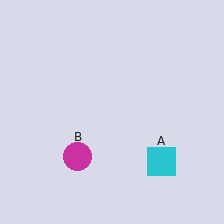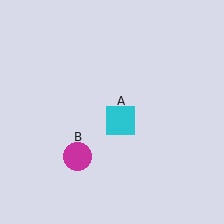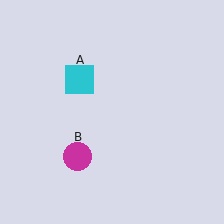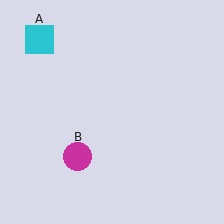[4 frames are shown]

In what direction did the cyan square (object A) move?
The cyan square (object A) moved up and to the left.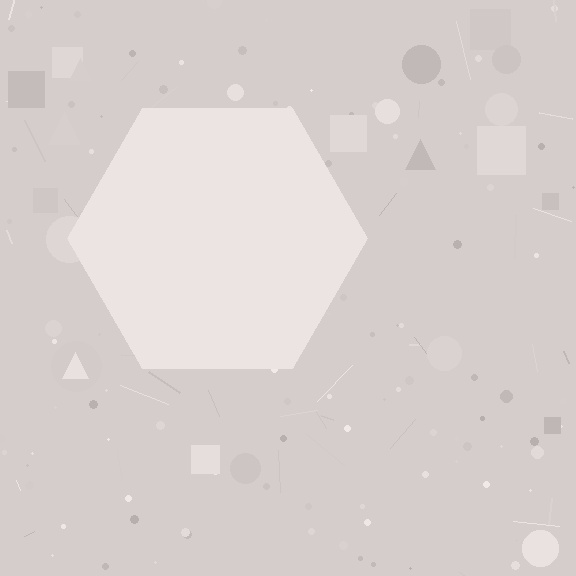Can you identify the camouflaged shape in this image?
The camouflaged shape is a hexagon.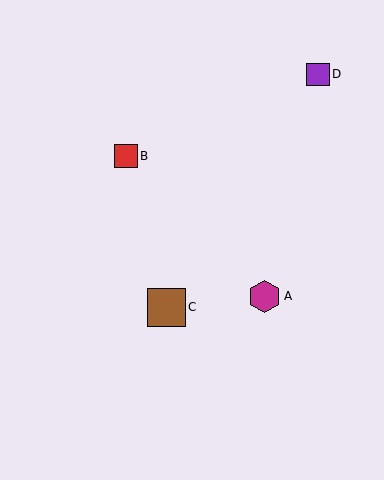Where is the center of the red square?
The center of the red square is at (126, 156).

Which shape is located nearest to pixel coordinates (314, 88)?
The purple square (labeled D) at (318, 74) is nearest to that location.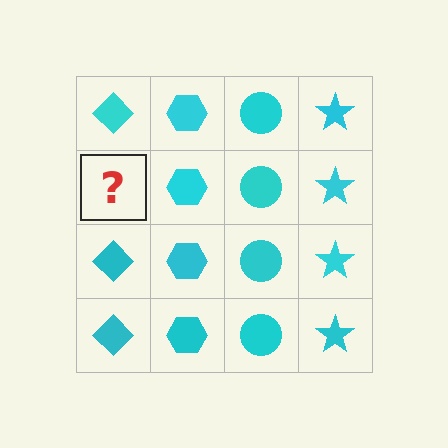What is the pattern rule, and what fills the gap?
The rule is that each column has a consistent shape. The gap should be filled with a cyan diamond.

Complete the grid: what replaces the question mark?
The question mark should be replaced with a cyan diamond.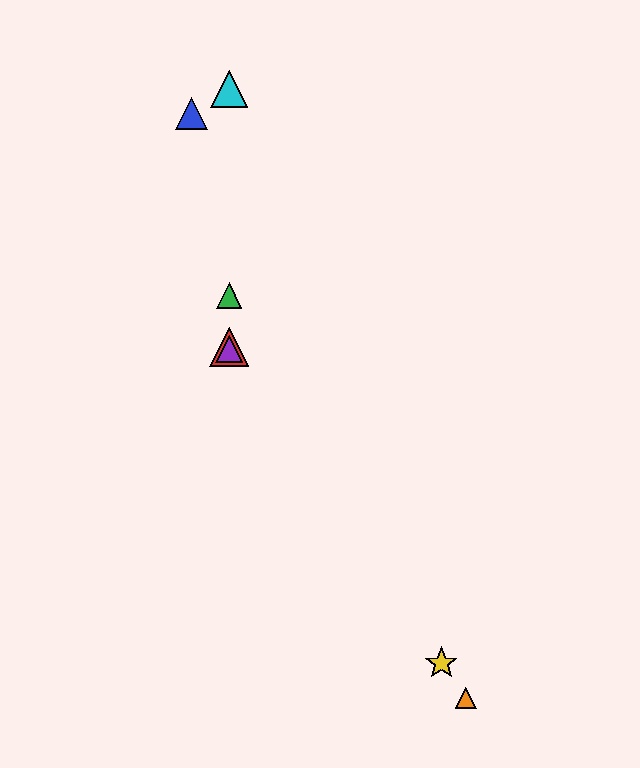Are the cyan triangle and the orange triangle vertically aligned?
No, the cyan triangle is at x≈229 and the orange triangle is at x≈466.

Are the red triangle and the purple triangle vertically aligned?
Yes, both are at x≈229.